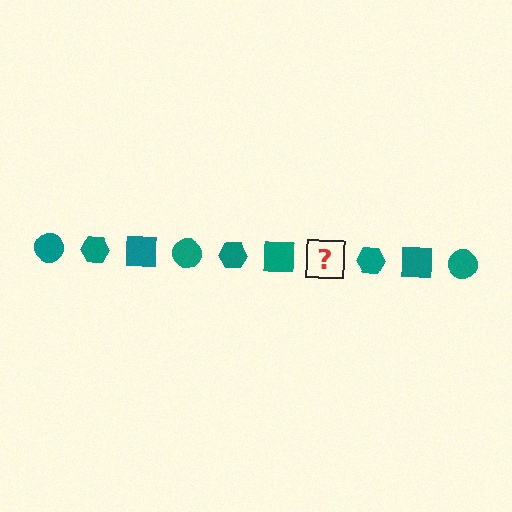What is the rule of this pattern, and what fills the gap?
The rule is that the pattern cycles through circle, hexagon, square shapes in teal. The gap should be filled with a teal circle.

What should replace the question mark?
The question mark should be replaced with a teal circle.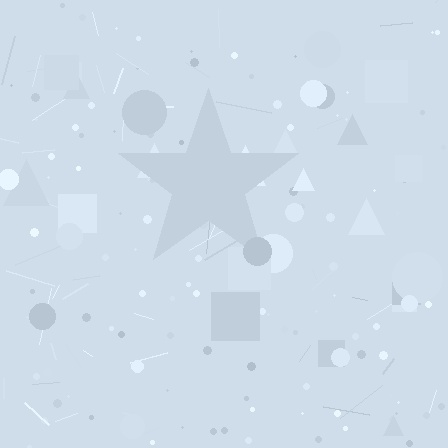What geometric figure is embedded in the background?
A star is embedded in the background.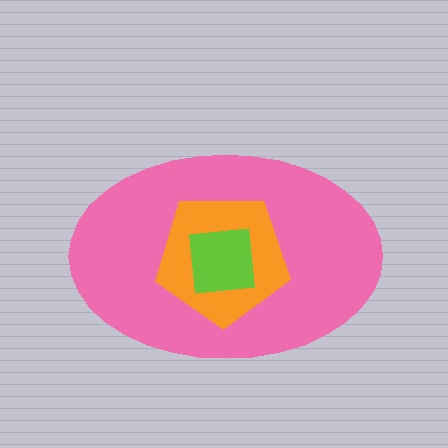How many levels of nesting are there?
3.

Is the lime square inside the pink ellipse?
Yes.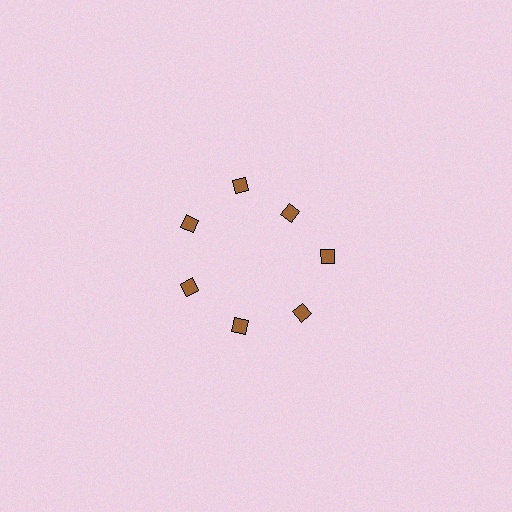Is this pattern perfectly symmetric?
No. The 7 brown diamonds are arranged in a ring, but one element near the 1 o'clock position is pulled inward toward the center, breaking the 7-fold rotational symmetry.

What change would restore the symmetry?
The symmetry would be restored by moving it outward, back onto the ring so that all 7 diamonds sit at equal angles and equal distance from the center.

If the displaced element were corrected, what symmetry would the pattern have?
It would have 7-fold rotational symmetry — the pattern would map onto itself every 51 degrees.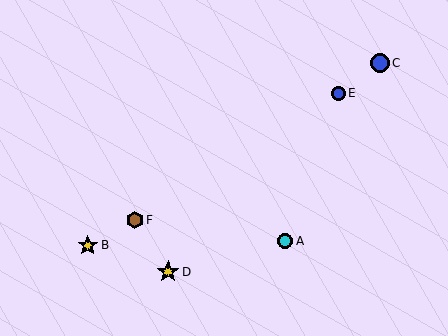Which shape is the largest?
The yellow star (labeled D) is the largest.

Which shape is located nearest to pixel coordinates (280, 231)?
The cyan circle (labeled A) at (285, 241) is nearest to that location.